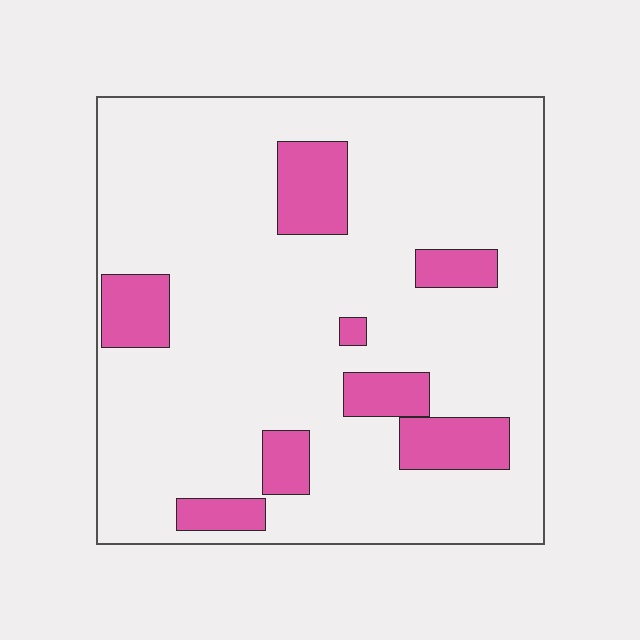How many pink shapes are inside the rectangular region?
8.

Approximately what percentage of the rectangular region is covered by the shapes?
Approximately 15%.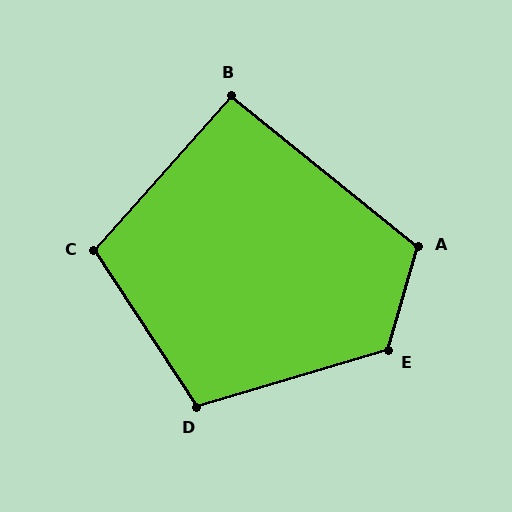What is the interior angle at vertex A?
Approximately 113 degrees (obtuse).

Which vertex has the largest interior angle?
E, at approximately 123 degrees.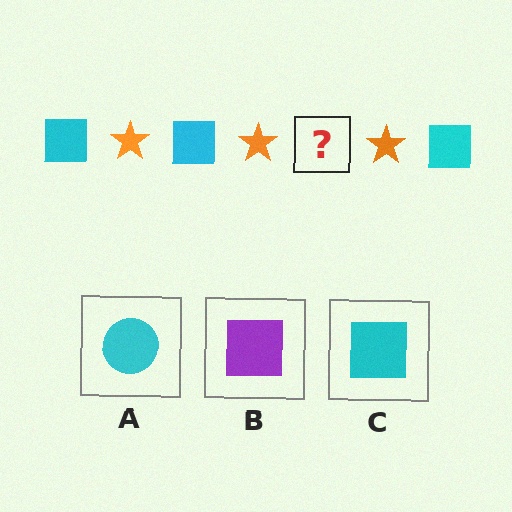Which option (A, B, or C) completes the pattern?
C.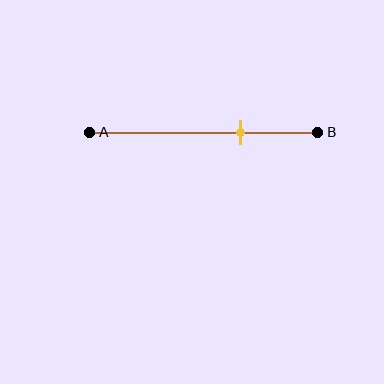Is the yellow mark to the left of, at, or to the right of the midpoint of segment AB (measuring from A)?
The yellow mark is to the right of the midpoint of segment AB.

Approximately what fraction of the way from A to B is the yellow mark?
The yellow mark is approximately 65% of the way from A to B.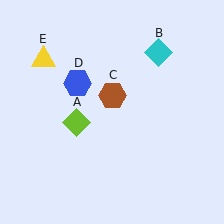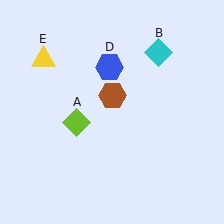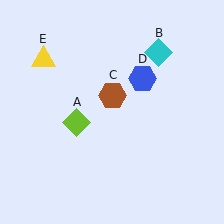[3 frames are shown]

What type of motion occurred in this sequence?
The blue hexagon (object D) rotated clockwise around the center of the scene.